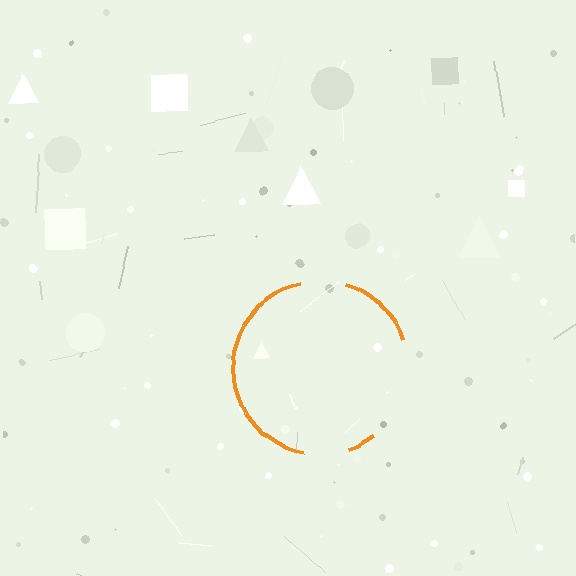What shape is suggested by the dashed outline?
The dashed outline suggests a circle.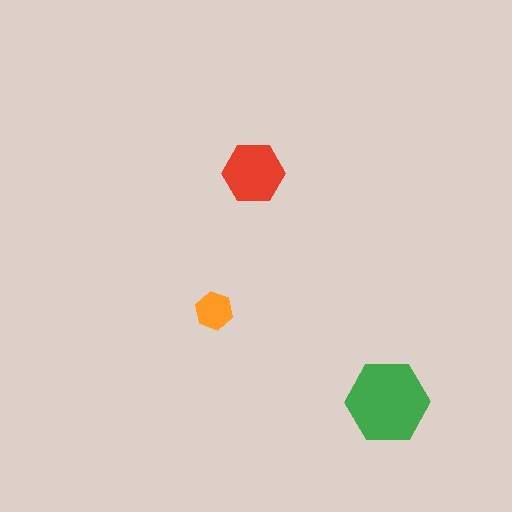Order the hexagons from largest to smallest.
the green one, the red one, the orange one.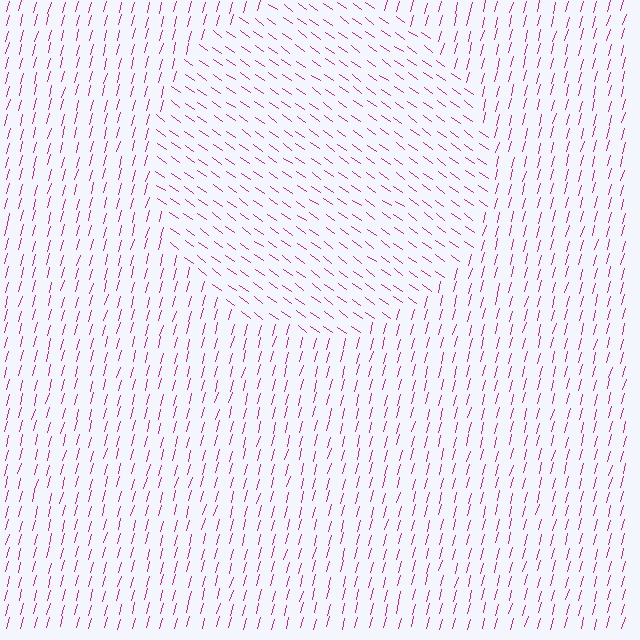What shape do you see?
I see a circle.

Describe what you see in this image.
The image is filled with small magenta line segments. A circle region in the image has lines oriented differently from the surrounding lines, creating a visible texture boundary.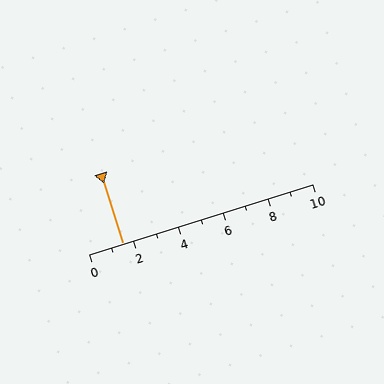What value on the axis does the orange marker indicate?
The marker indicates approximately 1.5.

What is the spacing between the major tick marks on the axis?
The major ticks are spaced 2 apart.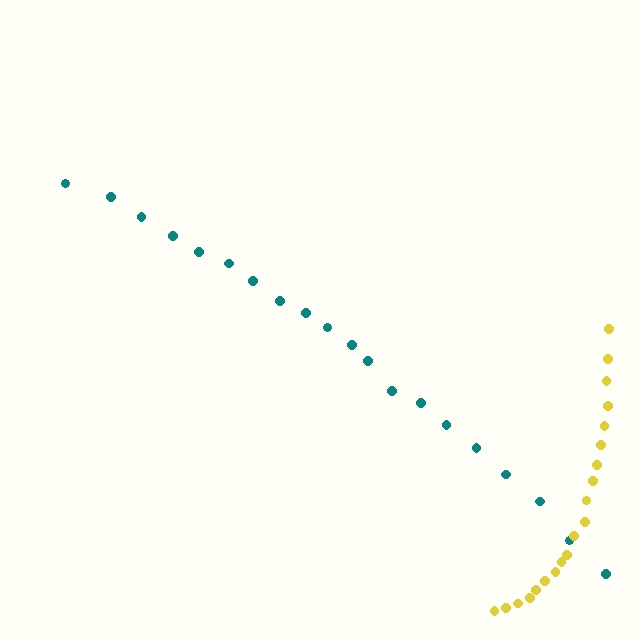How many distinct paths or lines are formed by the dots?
There are 2 distinct paths.